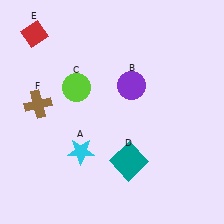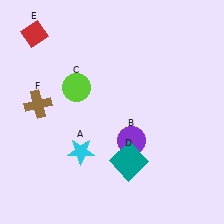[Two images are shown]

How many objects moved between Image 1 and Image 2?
1 object moved between the two images.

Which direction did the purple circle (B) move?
The purple circle (B) moved down.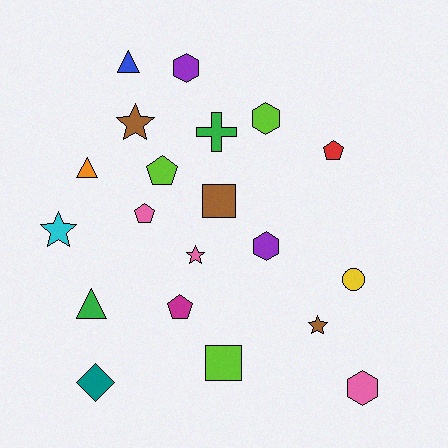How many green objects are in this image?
There are 2 green objects.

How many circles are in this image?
There is 1 circle.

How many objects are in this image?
There are 20 objects.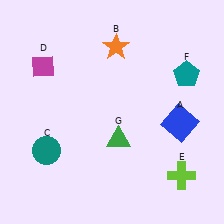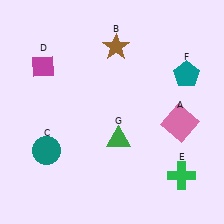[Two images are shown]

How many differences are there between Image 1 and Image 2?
There are 3 differences between the two images.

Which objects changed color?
A changed from blue to pink. B changed from orange to brown. E changed from lime to green.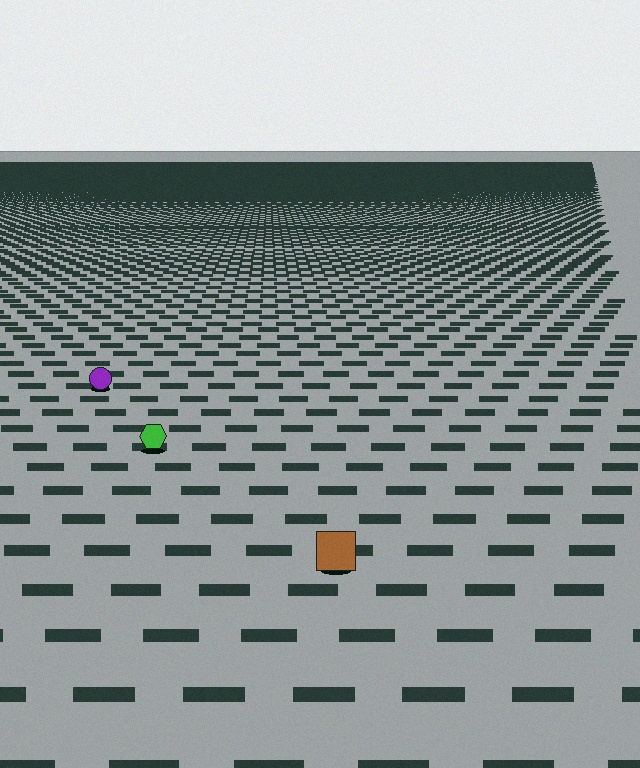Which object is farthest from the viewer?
The purple circle is farthest from the viewer. It appears smaller and the ground texture around it is denser.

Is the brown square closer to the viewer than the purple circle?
Yes. The brown square is closer — you can tell from the texture gradient: the ground texture is coarser near it.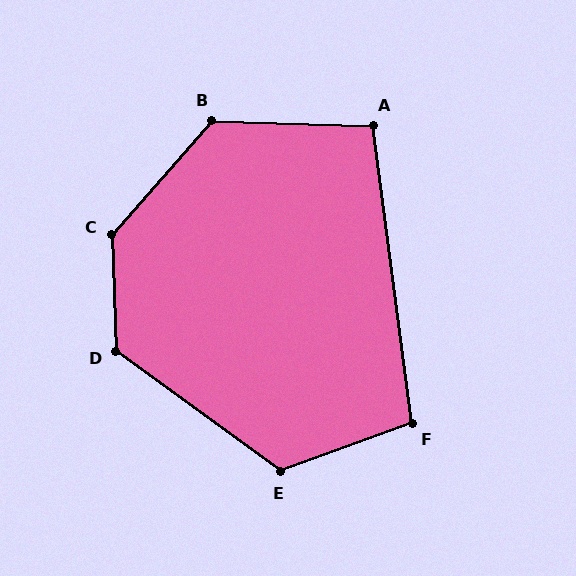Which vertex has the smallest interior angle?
A, at approximately 99 degrees.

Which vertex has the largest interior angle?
C, at approximately 137 degrees.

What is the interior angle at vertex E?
Approximately 124 degrees (obtuse).